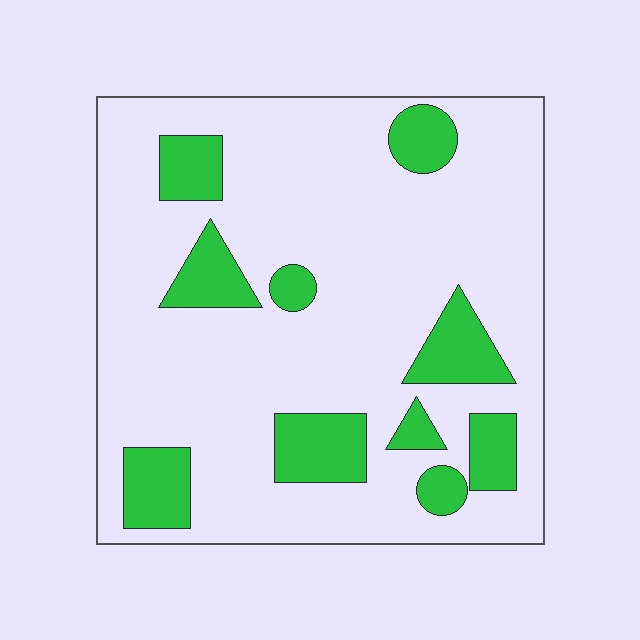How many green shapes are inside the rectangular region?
10.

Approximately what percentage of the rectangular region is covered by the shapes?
Approximately 20%.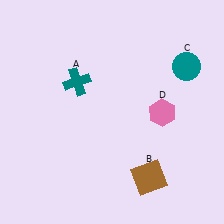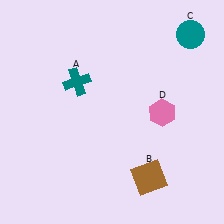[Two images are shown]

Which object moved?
The teal circle (C) moved up.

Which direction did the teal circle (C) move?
The teal circle (C) moved up.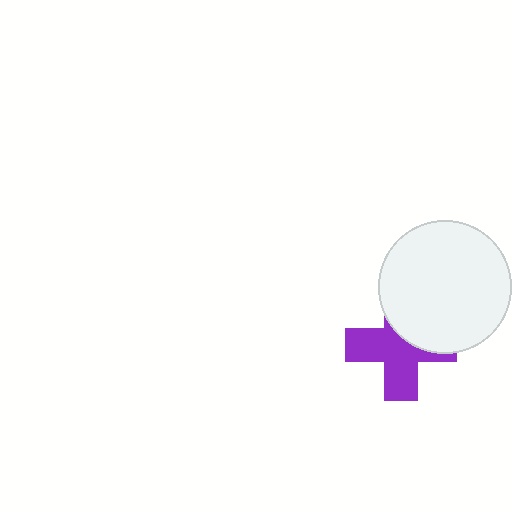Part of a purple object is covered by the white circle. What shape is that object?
It is a cross.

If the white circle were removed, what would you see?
You would see the complete purple cross.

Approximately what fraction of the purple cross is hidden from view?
Roughly 39% of the purple cross is hidden behind the white circle.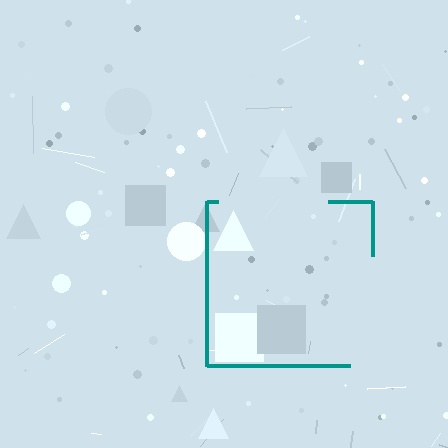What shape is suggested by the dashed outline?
The dashed outline suggests a square.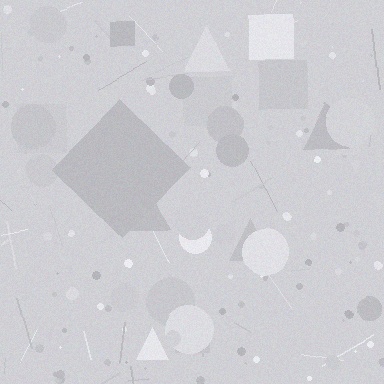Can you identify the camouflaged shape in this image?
The camouflaged shape is a diamond.